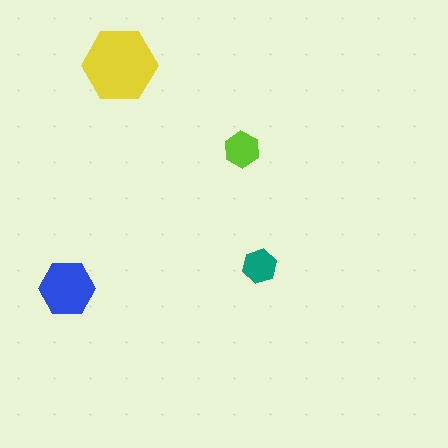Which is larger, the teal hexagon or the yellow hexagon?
The yellow one.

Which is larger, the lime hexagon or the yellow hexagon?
The yellow one.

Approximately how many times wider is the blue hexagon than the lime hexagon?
About 1.5 times wider.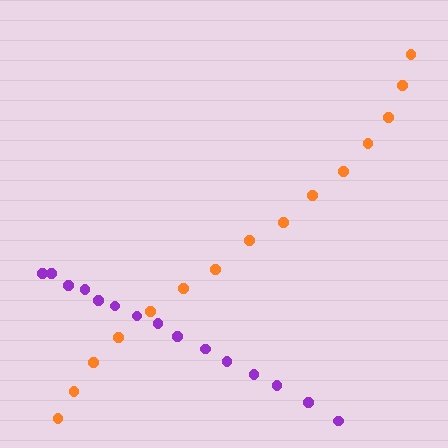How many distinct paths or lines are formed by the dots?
There are 2 distinct paths.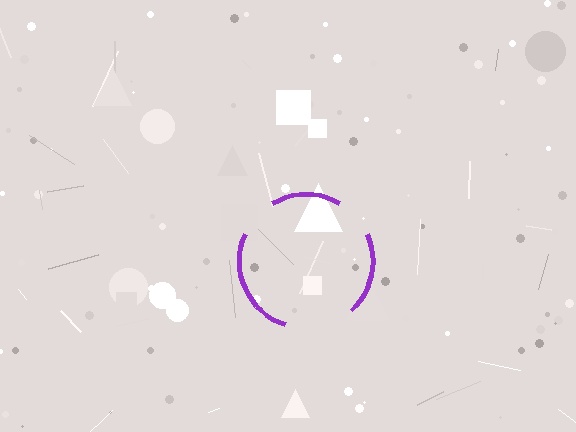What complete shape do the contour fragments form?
The contour fragments form a circle.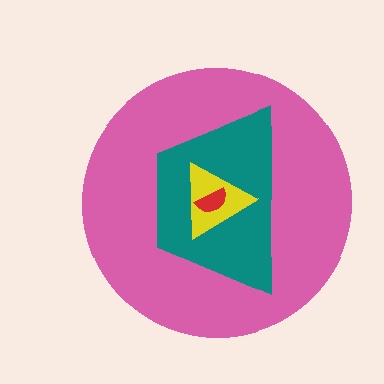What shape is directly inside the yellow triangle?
The red semicircle.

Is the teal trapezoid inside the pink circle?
Yes.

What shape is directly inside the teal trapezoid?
The yellow triangle.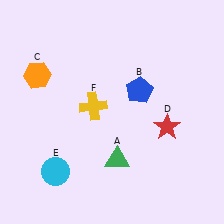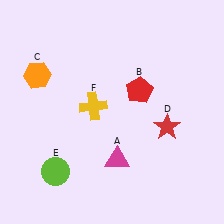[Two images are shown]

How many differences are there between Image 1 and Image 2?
There are 3 differences between the two images.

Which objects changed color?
A changed from green to magenta. B changed from blue to red. E changed from cyan to lime.